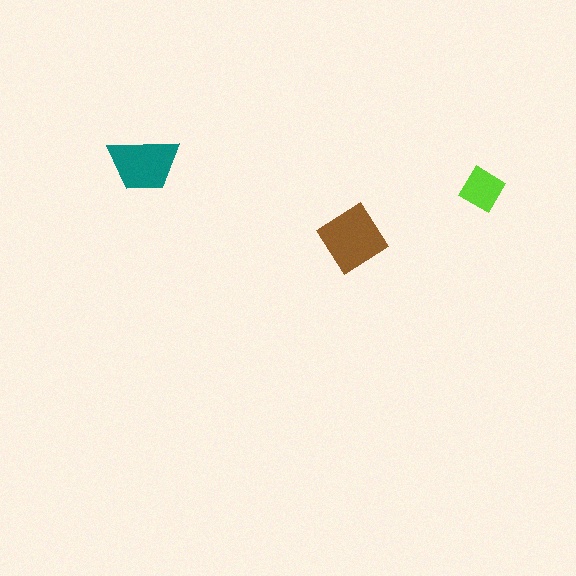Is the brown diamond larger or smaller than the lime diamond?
Larger.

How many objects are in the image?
There are 3 objects in the image.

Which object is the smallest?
The lime diamond.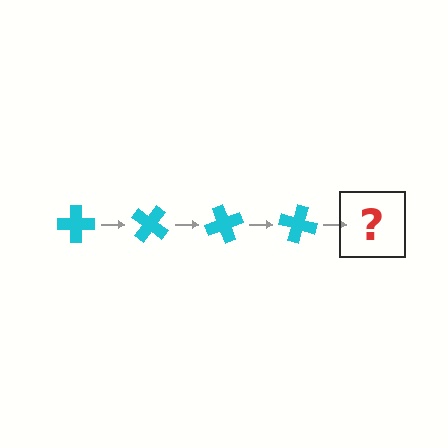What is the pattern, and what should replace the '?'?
The pattern is that the cross rotates 35 degrees each step. The '?' should be a cyan cross rotated 140 degrees.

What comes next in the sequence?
The next element should be a cyan cross rotated 140 degrees.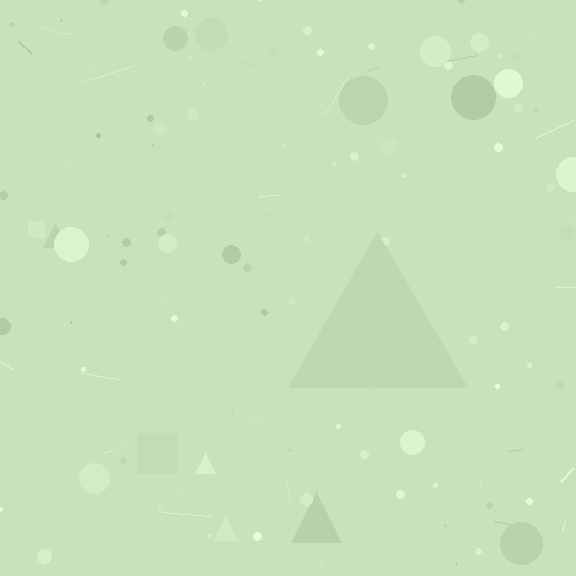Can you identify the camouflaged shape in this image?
The camouflaged shape is a triangle.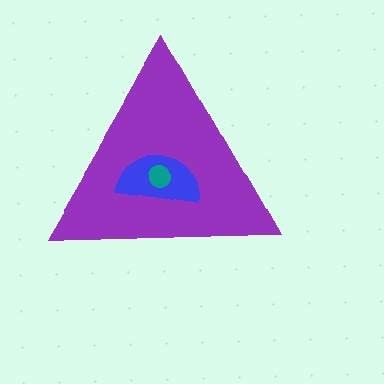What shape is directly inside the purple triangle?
The blue semicircle.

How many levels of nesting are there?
3.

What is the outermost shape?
The purple triangle.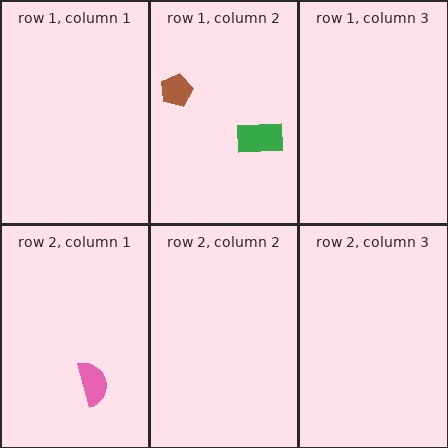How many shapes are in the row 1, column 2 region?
2.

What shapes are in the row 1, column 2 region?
The green rectangle, the brown pentagon.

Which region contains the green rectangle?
The row 1, column 2 region.